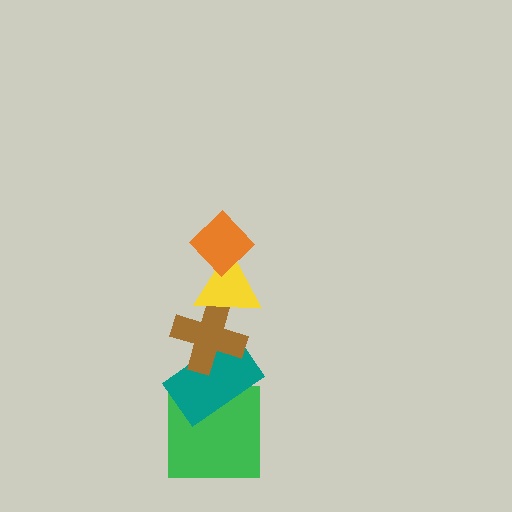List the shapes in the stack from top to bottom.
From top to bottom: the orange diamond, the yellow triangle, the brown cross, the teal rectangle, the green square.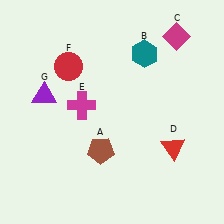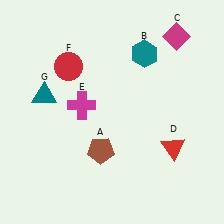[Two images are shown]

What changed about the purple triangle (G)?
In Image 1, G is purple. In Image 2, it changed to teal.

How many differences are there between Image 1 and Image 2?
There is 1 difference between the two images.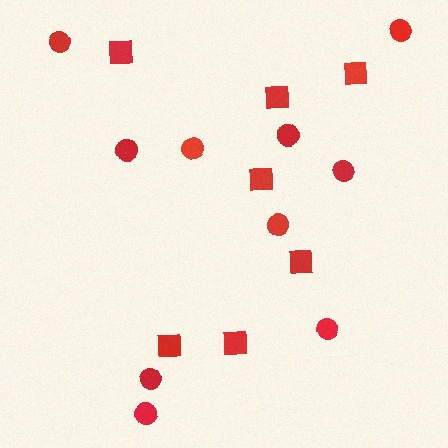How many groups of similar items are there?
There are 2 groups: one group of circles (10) and one group of squares (7).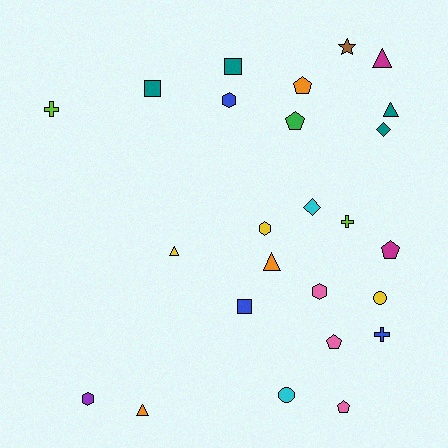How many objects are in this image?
There are 25 objects.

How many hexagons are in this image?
There are 4 hexagons.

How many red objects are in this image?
There are no red objects.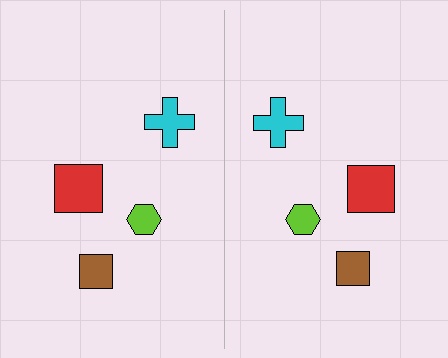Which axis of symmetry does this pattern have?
The pattern has a vertical axis of symmetry running through the center of the image.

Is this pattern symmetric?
Yes, this pattern has bilateral (reflection) symmetry.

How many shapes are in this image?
There are 8 shapes in this image.